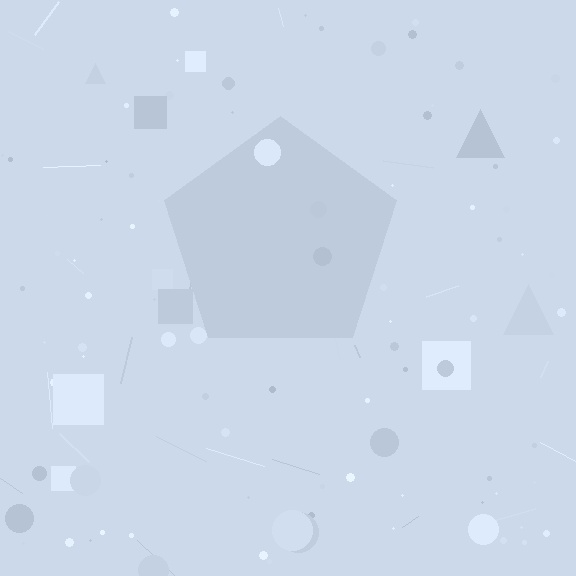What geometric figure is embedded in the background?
A pentagon is embedded in the background.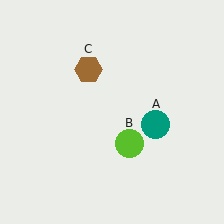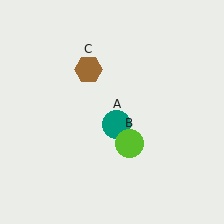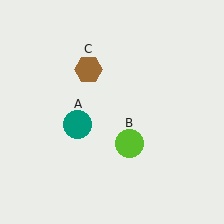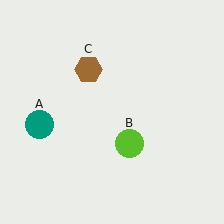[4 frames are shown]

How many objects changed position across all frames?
1 object changed position: teal circle (object A).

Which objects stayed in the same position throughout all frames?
Lime circle (object B) and brown hexagon (object C) remained stationary.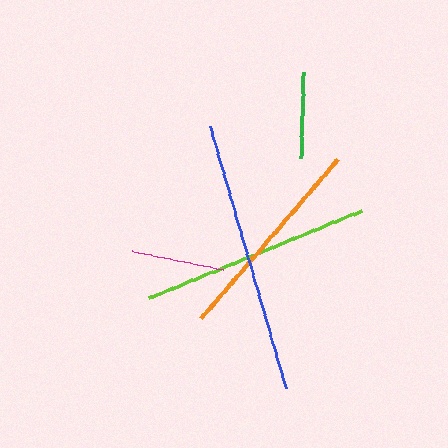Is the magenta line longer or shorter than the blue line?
The blue line is longer than the magenta line.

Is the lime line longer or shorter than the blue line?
The blue line is longer than the lime line.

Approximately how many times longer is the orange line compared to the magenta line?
The orange line is approximately 2.3 times the length of the magenta line.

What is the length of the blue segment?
The blue segment is approximately 274 pixels long.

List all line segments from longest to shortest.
From longest to shortest: blue, lime, orange, magenta, green.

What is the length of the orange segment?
The orange segment is approximately 210 pixels long.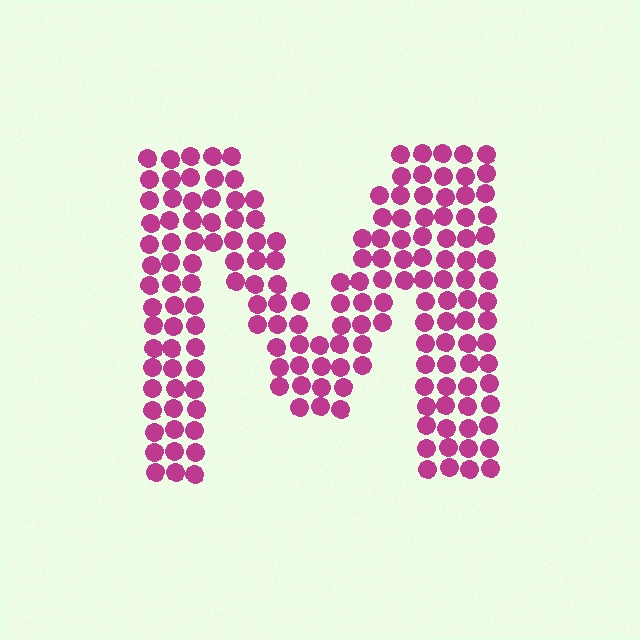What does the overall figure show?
The overall figure shows the letter M.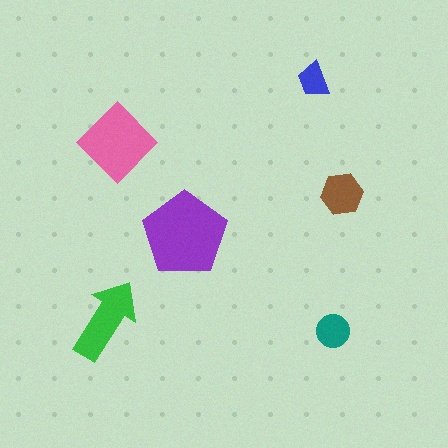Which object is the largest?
The purple pentagon.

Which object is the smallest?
The blue trapezoid.